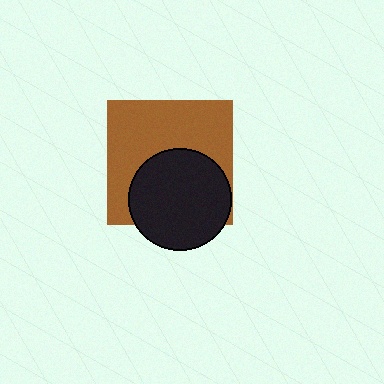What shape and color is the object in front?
The object in front is a black circle.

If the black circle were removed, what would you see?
You would see the complete brown square.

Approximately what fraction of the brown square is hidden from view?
Roughly 43% of the brown square is hidden behind the black circle.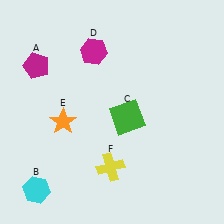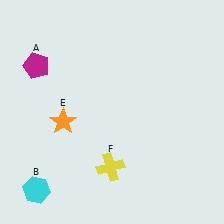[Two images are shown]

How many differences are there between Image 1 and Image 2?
There are 2 differences between the two images.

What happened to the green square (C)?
The green square (C) was removed in Image 2. It was in the bottom-right area of Image 1.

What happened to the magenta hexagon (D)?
The magenta hexagon (D) was removed in Image 2. It was in the top-left area of Image 1.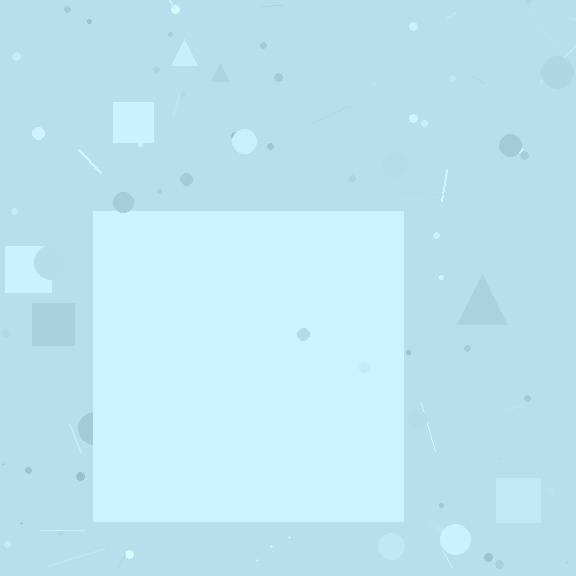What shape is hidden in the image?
A square is hidden in the image.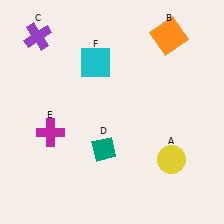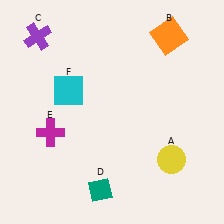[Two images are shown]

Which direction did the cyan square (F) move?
The cyan square (F) moved down.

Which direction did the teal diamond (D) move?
The teal diamond (D) moved down.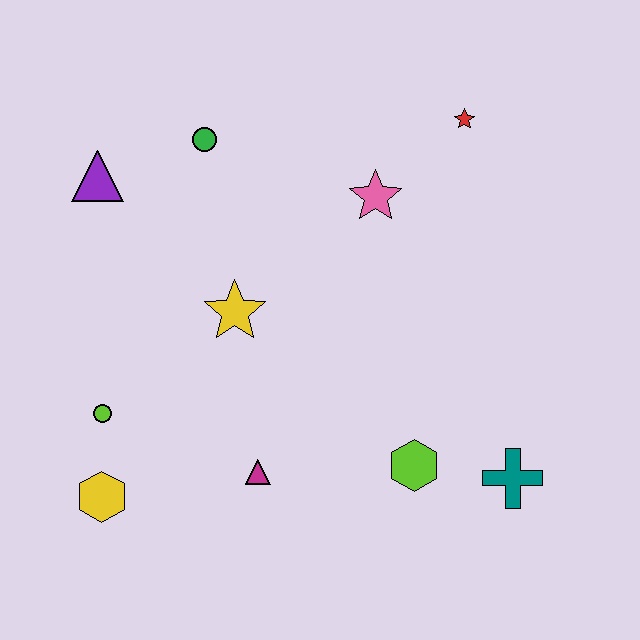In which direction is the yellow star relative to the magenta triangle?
The yellow star is above the magenta triangle.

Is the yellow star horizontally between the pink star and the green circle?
Yes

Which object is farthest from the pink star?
The yellow hexagon is farthest from the pink star.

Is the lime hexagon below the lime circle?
Yes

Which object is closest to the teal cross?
The lime hexagon is closest to the teal cross.